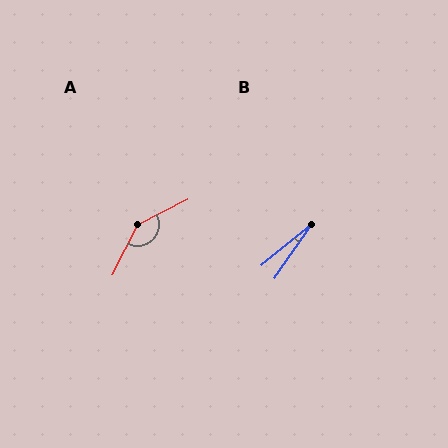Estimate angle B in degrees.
Approximately 16 degrees.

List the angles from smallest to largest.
B (16°), A (144°).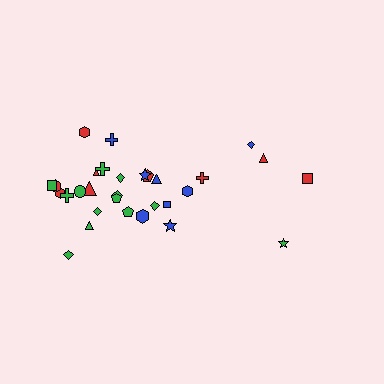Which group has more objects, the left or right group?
The left group.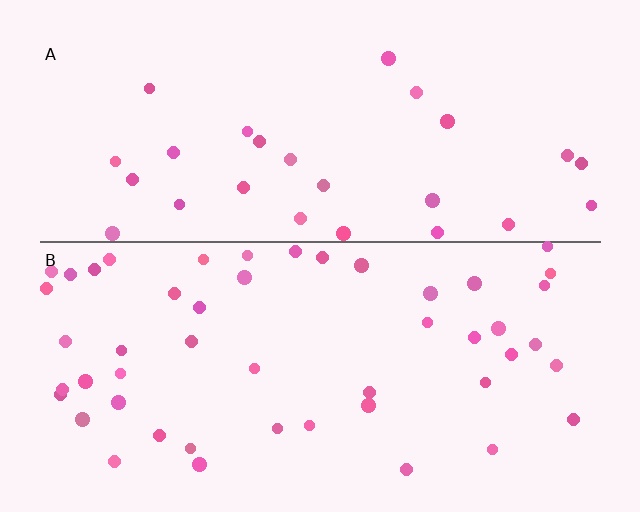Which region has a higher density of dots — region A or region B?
B (the bottom).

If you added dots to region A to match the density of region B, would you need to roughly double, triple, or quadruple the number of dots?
Approximately double.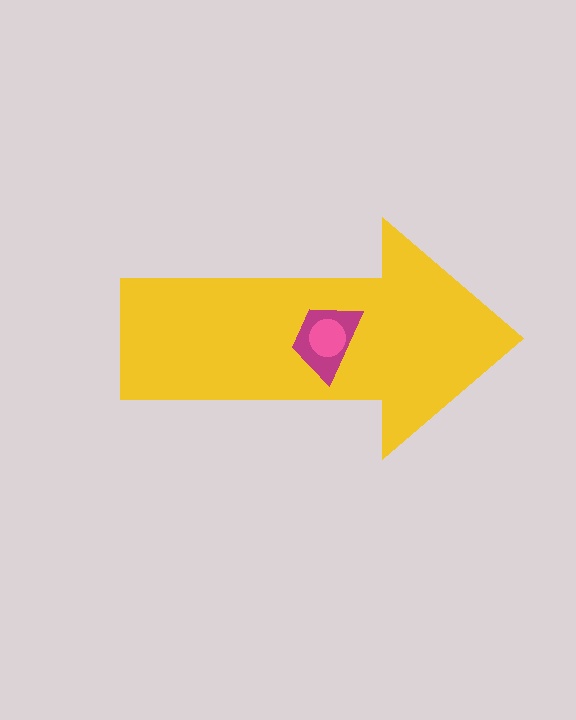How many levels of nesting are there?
3.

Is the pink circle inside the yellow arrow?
Yes.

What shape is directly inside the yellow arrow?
The magenta trapezoid.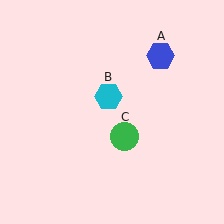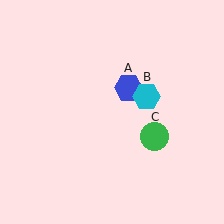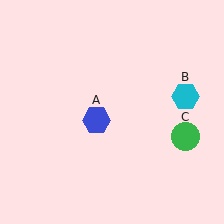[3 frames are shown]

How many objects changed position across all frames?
3 objects changed position: blue hexagon (object A), cyan hexagon (object B), green circle (object C).